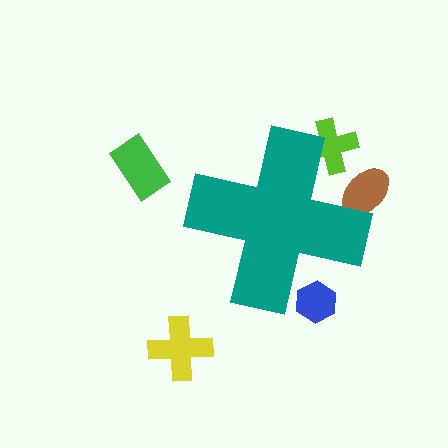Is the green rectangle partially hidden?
No, the green rectangle is fully visible.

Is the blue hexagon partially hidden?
Yes, the blue hexagon is partially hidden behind the teal cross.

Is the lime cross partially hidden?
Yes, the lime cross is partially hidden behind the teal cross.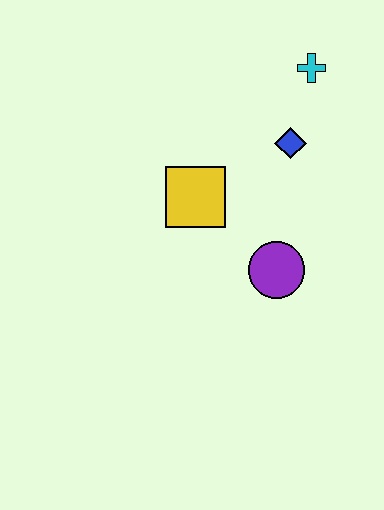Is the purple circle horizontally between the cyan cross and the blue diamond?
No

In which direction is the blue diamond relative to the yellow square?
The blue diamond is to the right of the yellow square.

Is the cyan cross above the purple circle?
Yes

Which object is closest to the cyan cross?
The blue diamond is closest to the cyan cross.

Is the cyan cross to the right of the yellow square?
Yes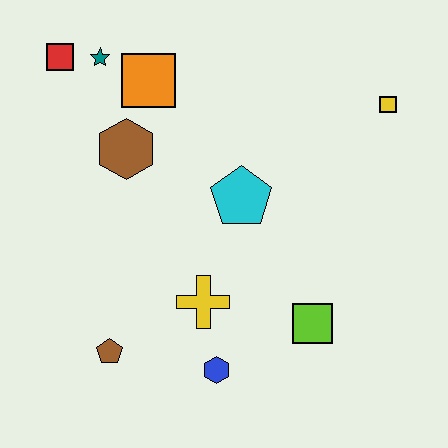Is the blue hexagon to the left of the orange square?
No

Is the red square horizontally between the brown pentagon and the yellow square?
No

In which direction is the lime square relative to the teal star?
The lime square is below the teal star.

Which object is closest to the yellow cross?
The blue hexagon is closest to the yellow cross.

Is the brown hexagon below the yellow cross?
No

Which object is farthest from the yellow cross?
The red square is farthest from the yellow cross.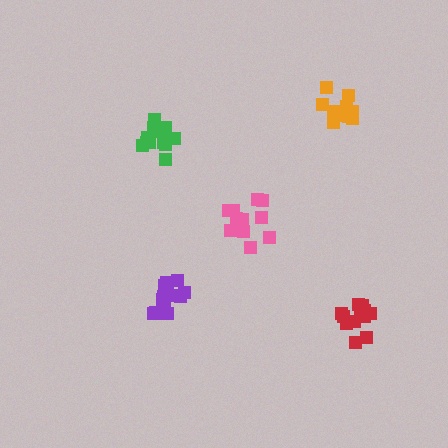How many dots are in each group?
Group 1: 14 dots, Group 2: 15 dots, Group 3: 11 dots, Group 4: 11 dots, Group 5: 13 dots (64 total).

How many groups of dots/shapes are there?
There are 5 groups.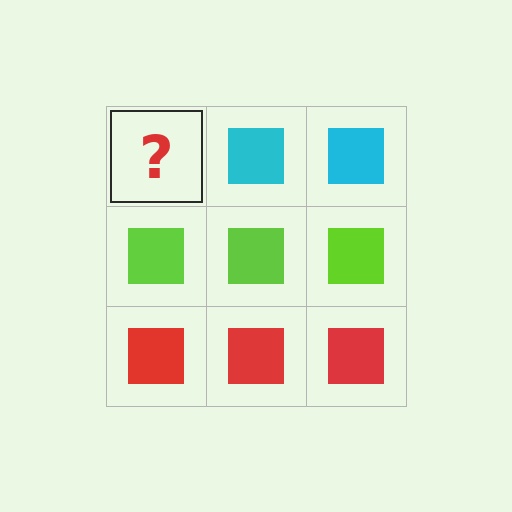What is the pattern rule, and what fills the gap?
The rule is that each row has a consistent color. The gap should be filled with a cyan square.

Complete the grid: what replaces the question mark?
The question mark should be replaced with a cyan square.